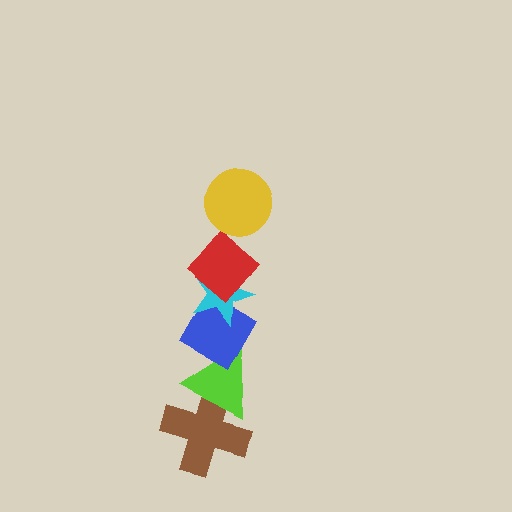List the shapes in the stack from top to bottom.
From top to bottom: the yellow circle, the red diamond, the cyan star, the blue diamond, the lime triangle, the brown cross.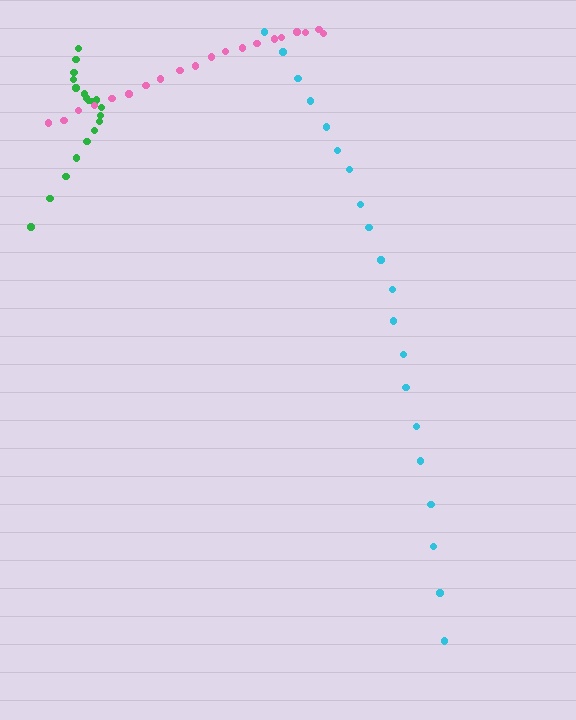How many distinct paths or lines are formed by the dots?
There are 3 distinct paths.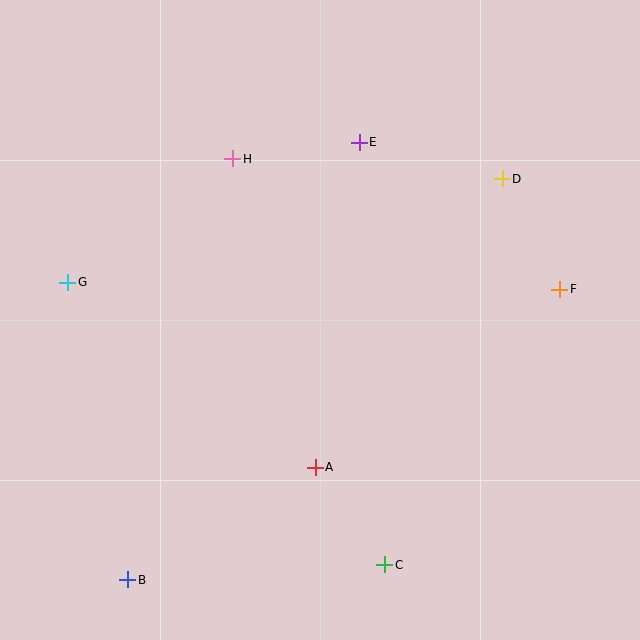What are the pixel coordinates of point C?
Point C is at (385, 565).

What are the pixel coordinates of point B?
Point B is at (128, 580).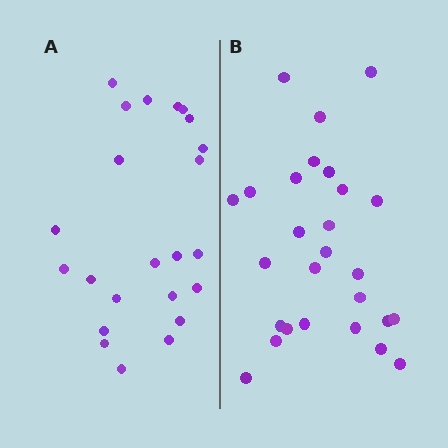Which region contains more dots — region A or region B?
Region B (the right region) has more dots.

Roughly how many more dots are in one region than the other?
Region B has about 4 more dots than region A.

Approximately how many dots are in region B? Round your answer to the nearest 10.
About 30 dots. (The exact count is 27, which rounds to 30.)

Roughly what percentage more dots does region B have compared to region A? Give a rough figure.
About 15% more.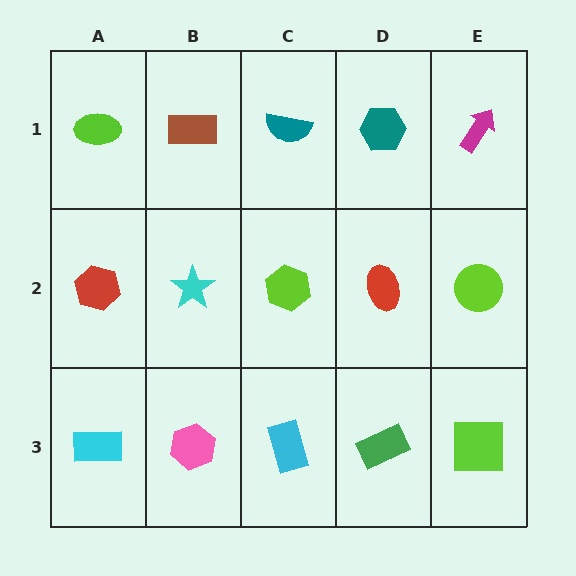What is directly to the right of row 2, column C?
A red ellipse.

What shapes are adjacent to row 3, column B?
A cyan star (row 2, column B), a cyan rectangle (row 3, column A), a cyan rectangle (row 3, column C).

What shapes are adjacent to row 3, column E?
A lime circle (row 2, column E), a green rectangle (row 3, column D).